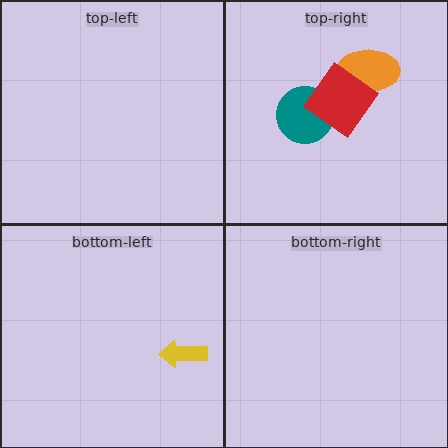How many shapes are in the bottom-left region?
1.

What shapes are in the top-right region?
The orange ellipse, the teal circle, the red diamond.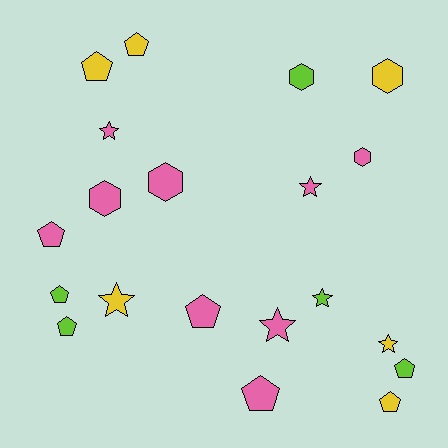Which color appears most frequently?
Pink, with 9 objects.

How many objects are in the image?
There are 20 objects.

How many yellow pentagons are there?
There are 3 yellow pentagons.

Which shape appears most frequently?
Pentagon, with 9 objects.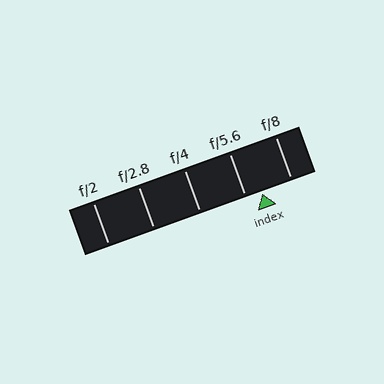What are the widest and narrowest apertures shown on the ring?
The widest aperture shown is f/2 and the narrowest is f/8.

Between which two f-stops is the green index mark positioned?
The index mark is between f/5.6 and f/8.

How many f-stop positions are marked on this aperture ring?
There are 5 f-stop positions marked.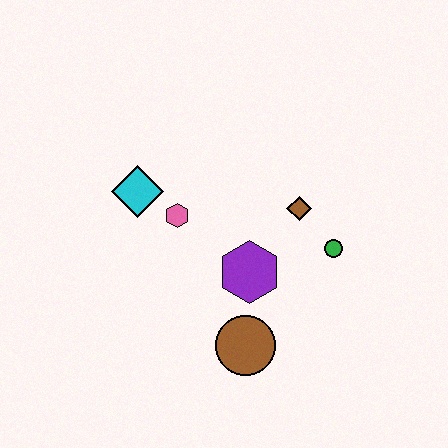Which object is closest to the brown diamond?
The green circle is closest to the brown diamond.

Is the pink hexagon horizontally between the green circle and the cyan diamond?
Yes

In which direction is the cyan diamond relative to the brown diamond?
The cyan diamond is to the left of the brown diamond.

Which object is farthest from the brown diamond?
The cyan diamond is farthest from the brown diamond.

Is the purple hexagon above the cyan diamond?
No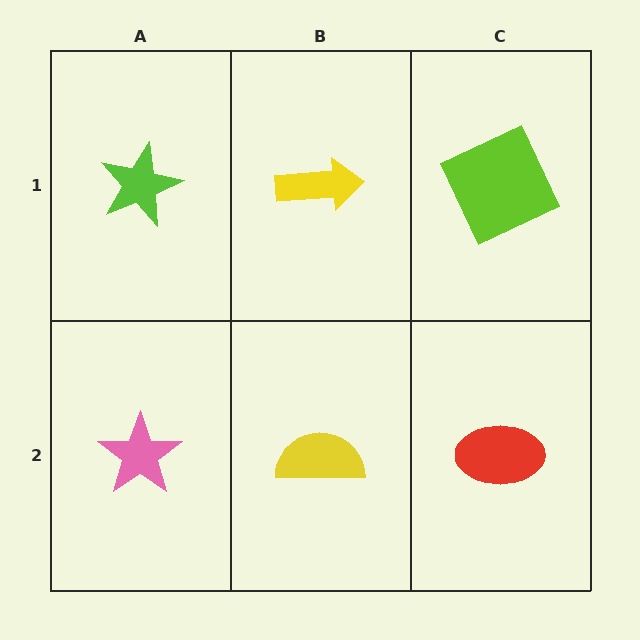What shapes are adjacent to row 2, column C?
A lime square (row 1, column C), a yellow semicircle (row 2, column B).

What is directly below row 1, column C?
A red ellipse.